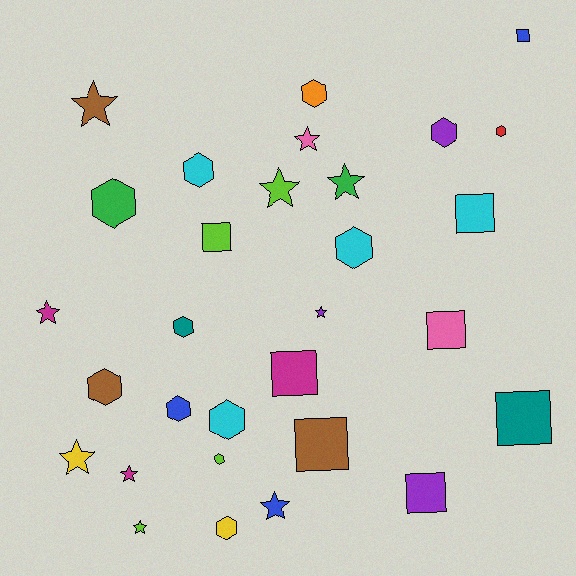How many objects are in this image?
There are 30 objects.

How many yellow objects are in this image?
There are 2 yellow objects.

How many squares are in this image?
There are 8 squares.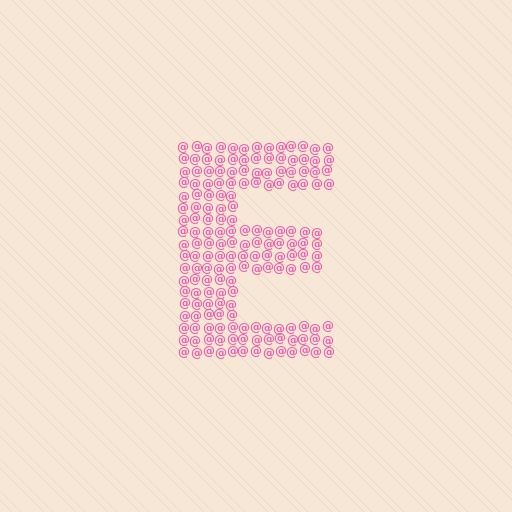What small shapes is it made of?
It is made of small at signs.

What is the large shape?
The large shape is the letter E.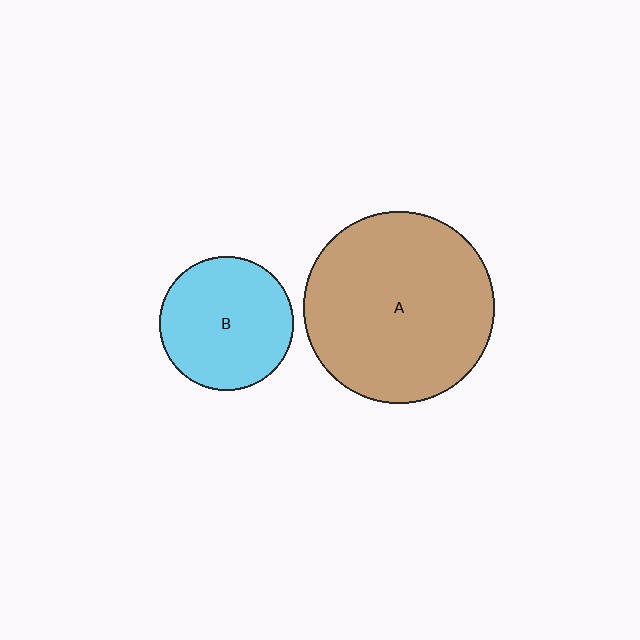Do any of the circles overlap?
No, none of the circles overlap.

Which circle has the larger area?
Circle A (brown).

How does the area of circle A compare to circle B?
Approximately 2.0 times.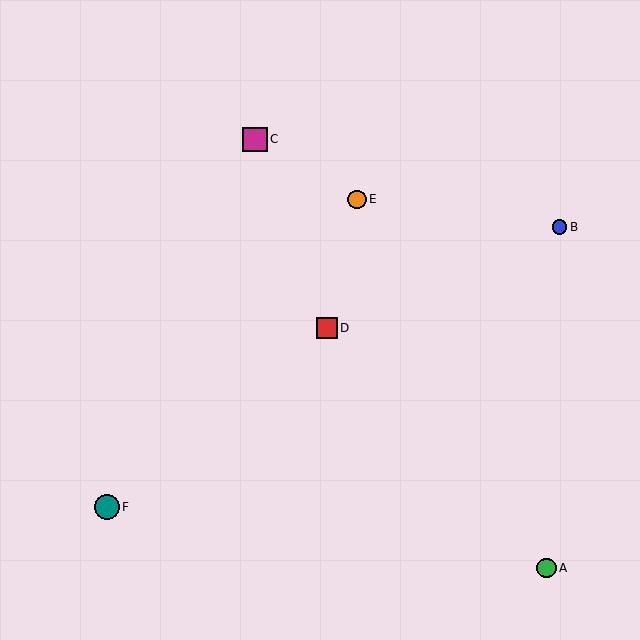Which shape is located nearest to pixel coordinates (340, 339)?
The red square (labeled D) at (327, 328) is nearest to that location.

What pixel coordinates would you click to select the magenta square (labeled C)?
Click at (255, 139) to select the magenta square C.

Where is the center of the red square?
The center of the red square is at (327, 328).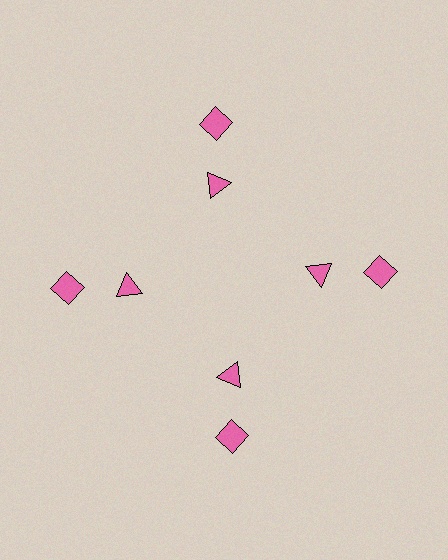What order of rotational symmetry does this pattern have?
This pattern has 4-fold rotational symmetry.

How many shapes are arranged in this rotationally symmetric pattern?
There are 8 shapes, arranged in 4 groups of 2.